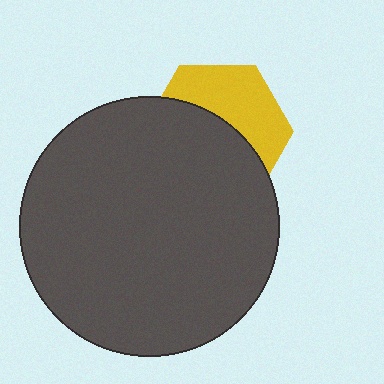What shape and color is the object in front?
The object in front is a dark gray circle.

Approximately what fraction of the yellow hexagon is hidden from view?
Roughly 57% of the yellow hexagon is hidden behind the dark gray circle.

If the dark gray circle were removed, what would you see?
You would see the complete yellow hexagon.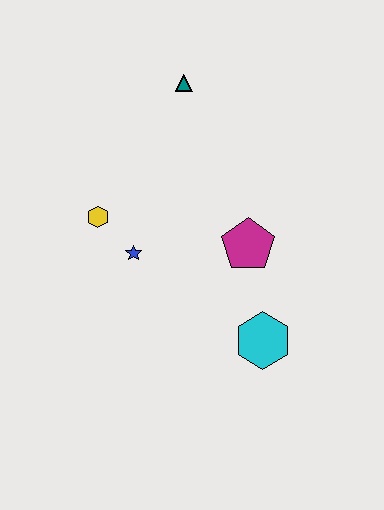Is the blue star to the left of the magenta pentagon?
Yes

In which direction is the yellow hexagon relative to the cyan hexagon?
The yellow hexagon is to the left of the cyan hexagon.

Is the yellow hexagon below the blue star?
No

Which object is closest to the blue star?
The yellow hexagon is closest to the blue star.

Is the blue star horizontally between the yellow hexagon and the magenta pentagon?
Yes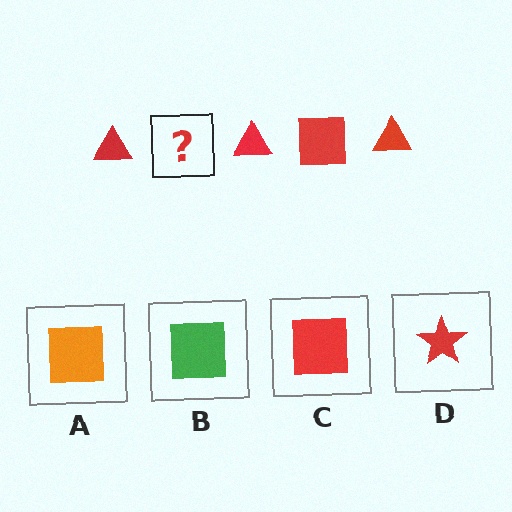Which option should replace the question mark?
Option C.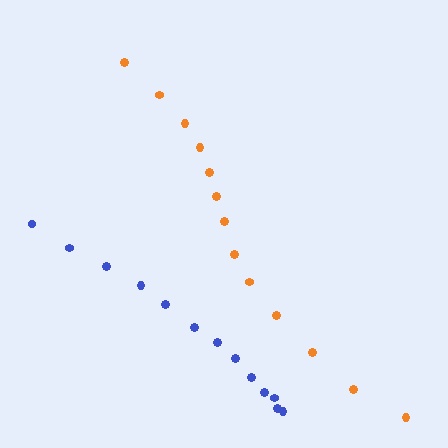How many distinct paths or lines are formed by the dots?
There are 2 distinct paths.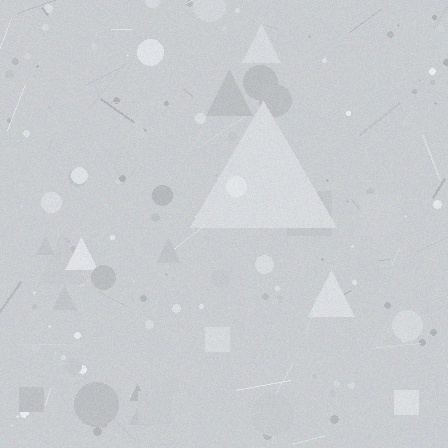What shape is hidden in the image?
A triangle is hidden in the image.